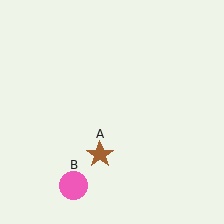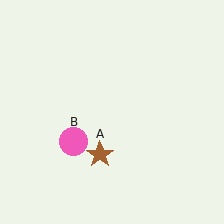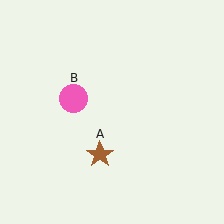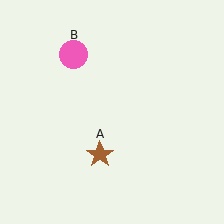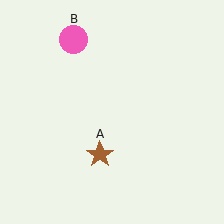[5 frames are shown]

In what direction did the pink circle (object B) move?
The pink circle (object B) moved up.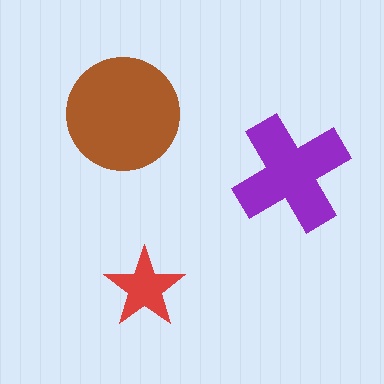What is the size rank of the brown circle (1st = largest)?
1st.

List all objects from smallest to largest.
The red star, the purple cross, the brown circle.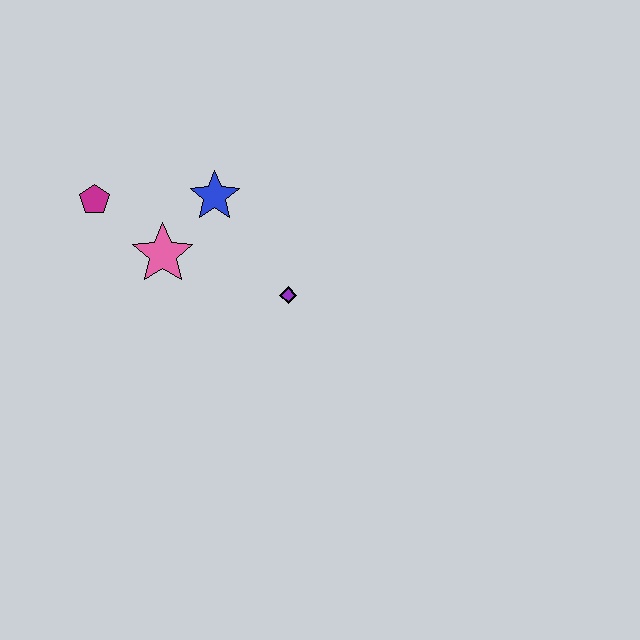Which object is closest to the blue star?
The pink star is closest to the blue star.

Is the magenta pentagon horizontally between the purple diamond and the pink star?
No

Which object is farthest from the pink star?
The purple diamond is farthest from the pink star.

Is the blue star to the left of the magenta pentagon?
No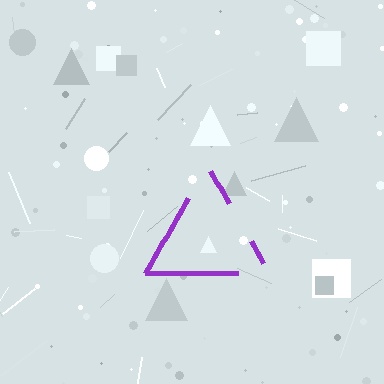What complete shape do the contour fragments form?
The contour fragments form a triangle.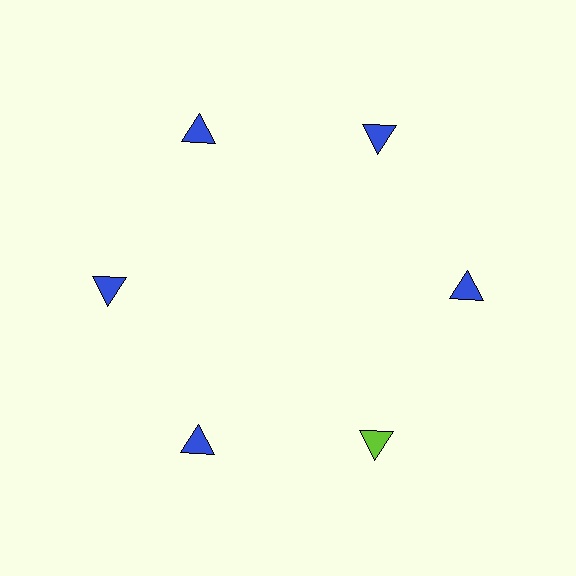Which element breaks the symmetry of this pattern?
The lime triangle at roughly the 5 o'clock position breaks the symmetry. All other shapes are blue triangles.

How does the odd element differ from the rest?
It has a different color: lime instead of blue.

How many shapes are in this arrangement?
There are 6 shapes arranged in a ring pattern.